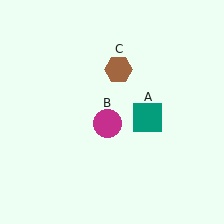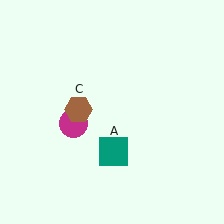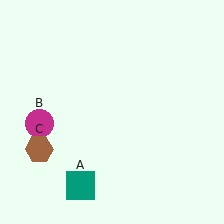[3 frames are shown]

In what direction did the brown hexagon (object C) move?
The brown hexagon (object C) moved down and to the left.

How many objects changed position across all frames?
3 objects changed position: teal square (object A), magenta circle (object B), brown hexagon (object C).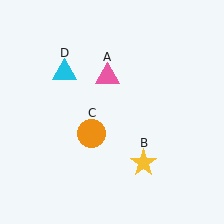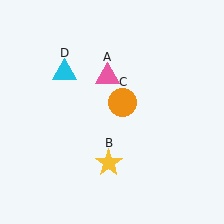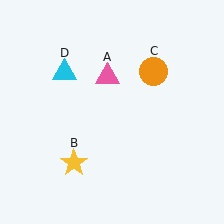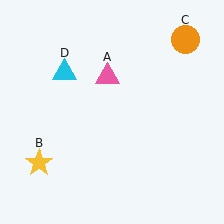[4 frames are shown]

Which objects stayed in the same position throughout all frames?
Pink triangle (object A) and cyan triangle (object D) remained stationary.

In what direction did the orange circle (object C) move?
The orange circle (object C) moved up and to the right.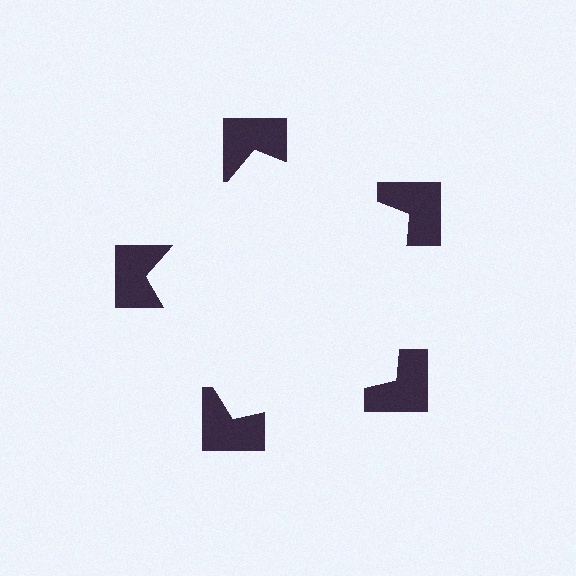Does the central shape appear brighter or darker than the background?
It typically appears slightly brighter than the background, even though no actual brightness change is drawn.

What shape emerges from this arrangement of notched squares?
An illusory pentagon — its edges are inferred from the aligned wedge cuts in the notched squares, not physically drawn.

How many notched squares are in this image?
There are 5 — one at each vertex of the illusory pentagon.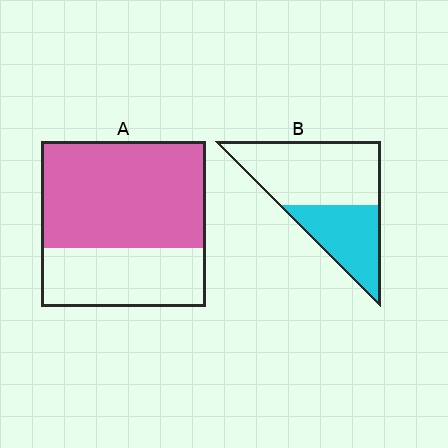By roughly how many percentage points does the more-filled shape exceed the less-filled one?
By roughly 25 percentage points (A over B).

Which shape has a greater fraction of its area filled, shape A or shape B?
Shape A.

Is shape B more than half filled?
No.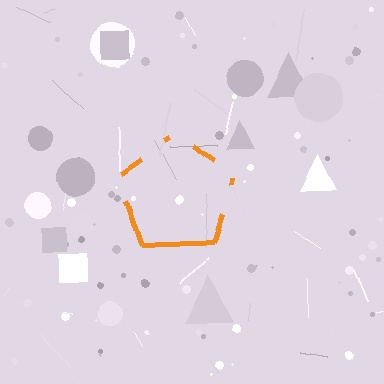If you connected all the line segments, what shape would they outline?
They would outline a pentagon.